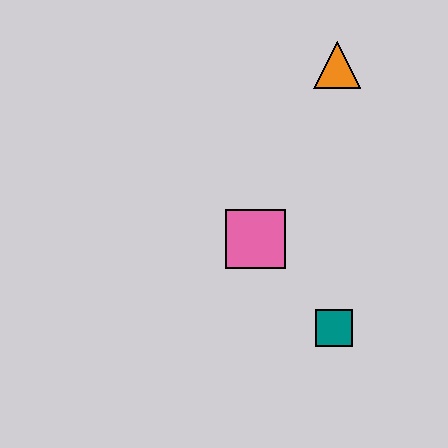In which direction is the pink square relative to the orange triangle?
The pink square is below the orange triangle.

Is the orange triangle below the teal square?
No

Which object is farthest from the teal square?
The orange triangle is farthest from the teal square.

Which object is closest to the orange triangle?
The pink square is closest to the orange triangle.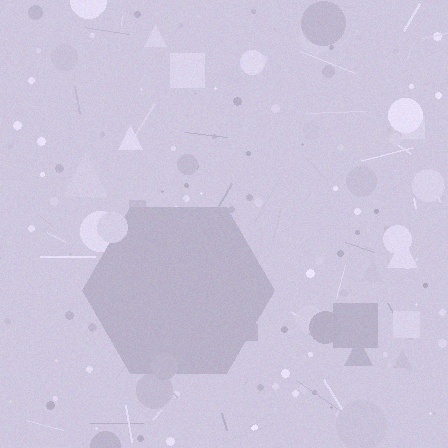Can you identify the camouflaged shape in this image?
The camouflaged shape is a hexagon.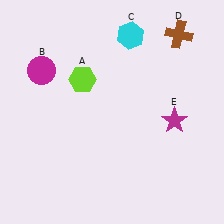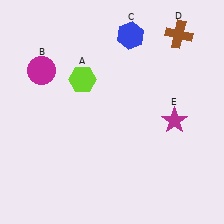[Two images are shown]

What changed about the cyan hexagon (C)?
In Image 1, C is cyan. In Image 2, it changed to blue.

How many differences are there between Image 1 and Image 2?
There is 1 difference between the two images.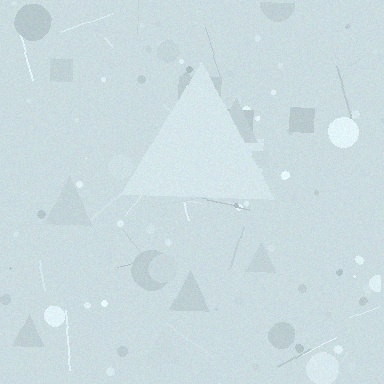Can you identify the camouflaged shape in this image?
The camouflaged shape is a triangle.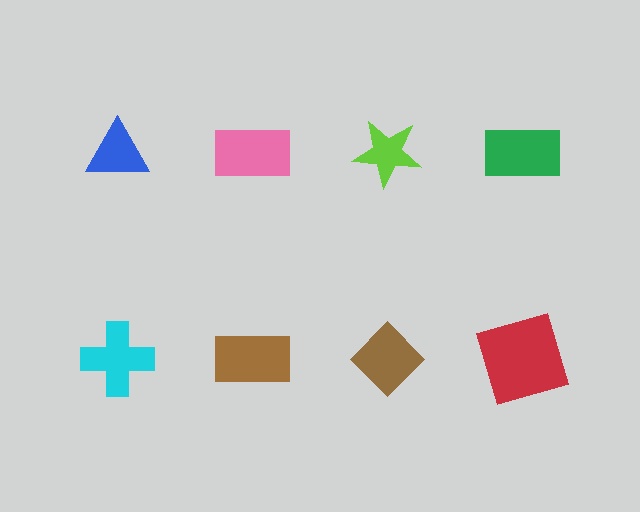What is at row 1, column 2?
A pink rectangle.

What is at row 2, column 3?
A brown diamond.